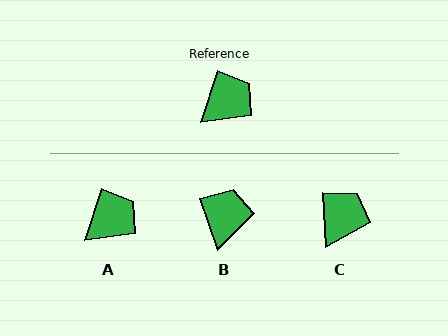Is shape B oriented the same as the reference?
No, it is off by about 38 degrees.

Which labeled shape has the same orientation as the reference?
A.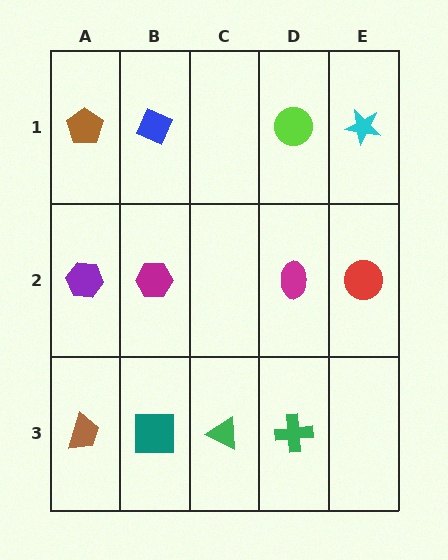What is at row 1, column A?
A brown pentagon.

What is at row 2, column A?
A purple hexagon.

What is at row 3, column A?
A brown trapezoid.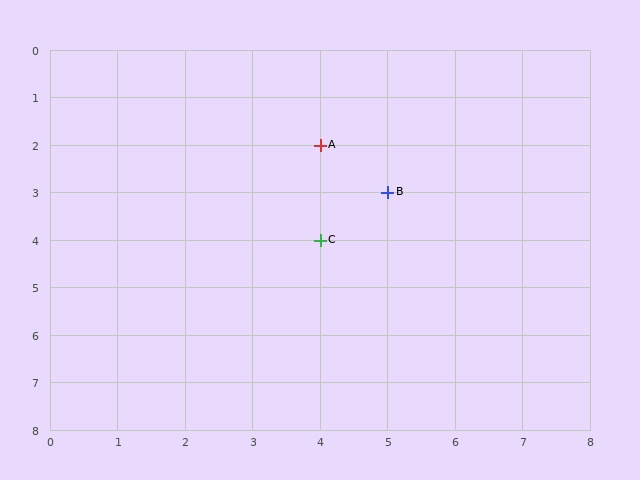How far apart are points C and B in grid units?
Points C and B are 1 column and 1 row apart (about 1.4 grid units diagonally).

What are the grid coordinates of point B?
Point B is at grid coordinates (5, 3).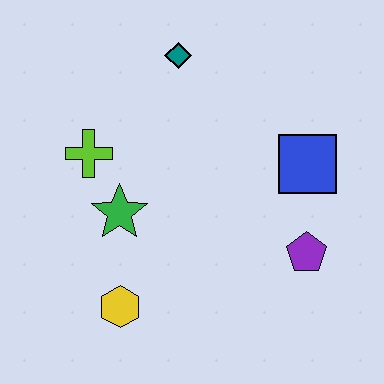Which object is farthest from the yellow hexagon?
The teal diamond is farthest from the yellow hexagon.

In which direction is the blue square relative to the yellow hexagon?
The blue square is to the right of the yellow hexagon.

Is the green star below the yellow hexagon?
No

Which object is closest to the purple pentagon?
The blue square is closest to the purple pentagon.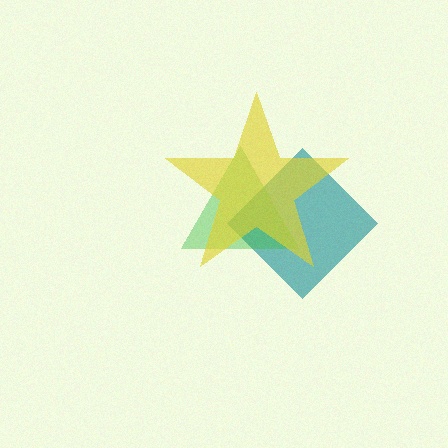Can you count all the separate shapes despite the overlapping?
Yes, there are 3 separate shapes.